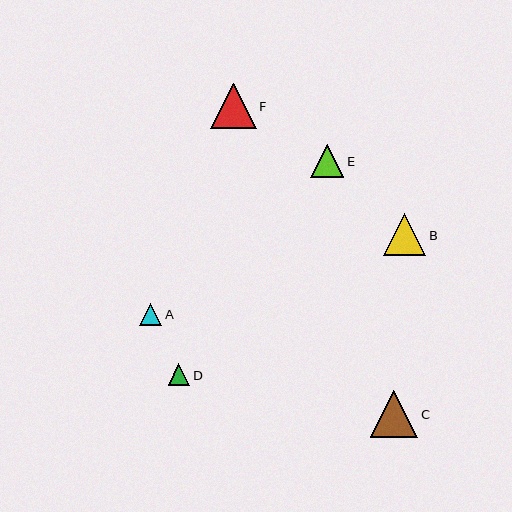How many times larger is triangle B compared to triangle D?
Triangle B is approximately 2.0 times the size of triangle D.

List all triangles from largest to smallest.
From largest to smallest: C, F, B, E, A, D.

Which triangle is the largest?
Triangle C is the largest with a size of approximately 47 pixels.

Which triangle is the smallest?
Triangle D is the smallest with a size of approximately 21 pixels.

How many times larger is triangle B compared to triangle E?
Triangle B is approximately 1.3 times the size of triangle E.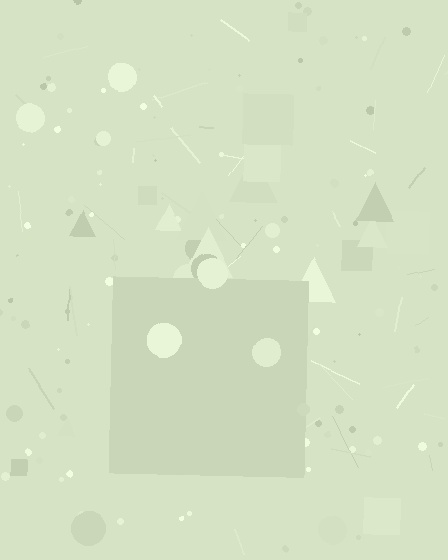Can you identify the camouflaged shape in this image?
The camouflaged shape is a square.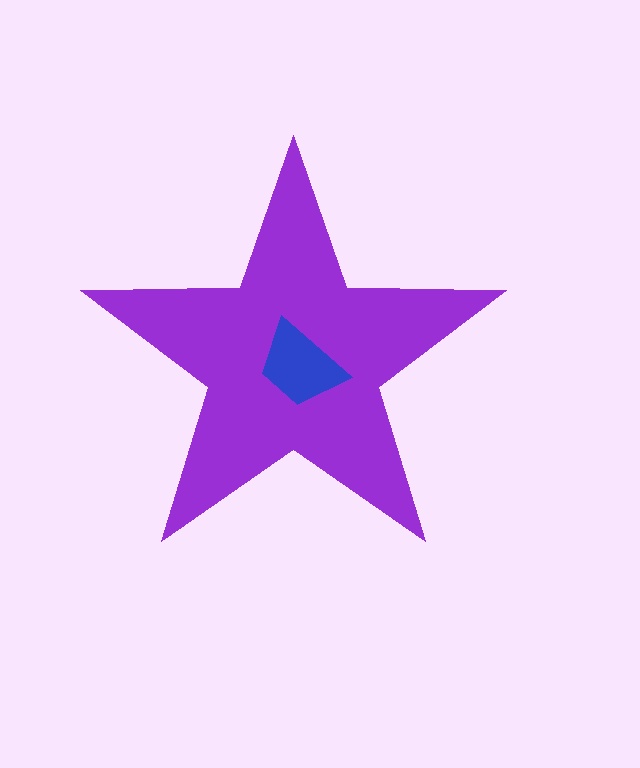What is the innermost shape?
The blue trapezoid.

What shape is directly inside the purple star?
The blue trapezoid.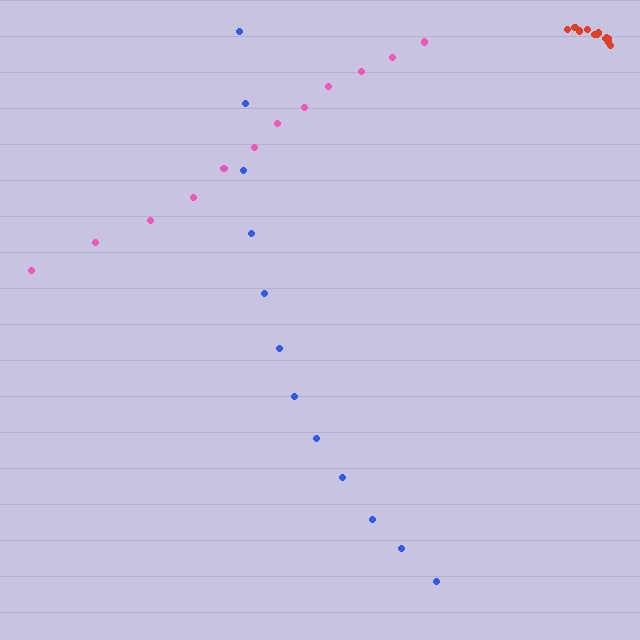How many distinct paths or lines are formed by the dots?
There are 3 distinct paths.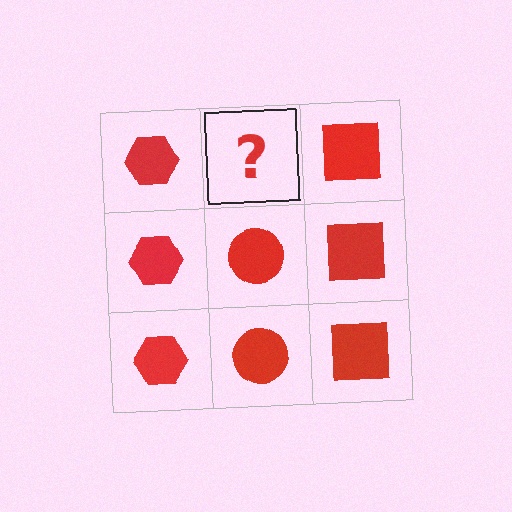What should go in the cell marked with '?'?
The missing cell should contain a red circle.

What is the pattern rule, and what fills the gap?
The rule is that each column has a consistent shape. The gap should be filled with a red circle.